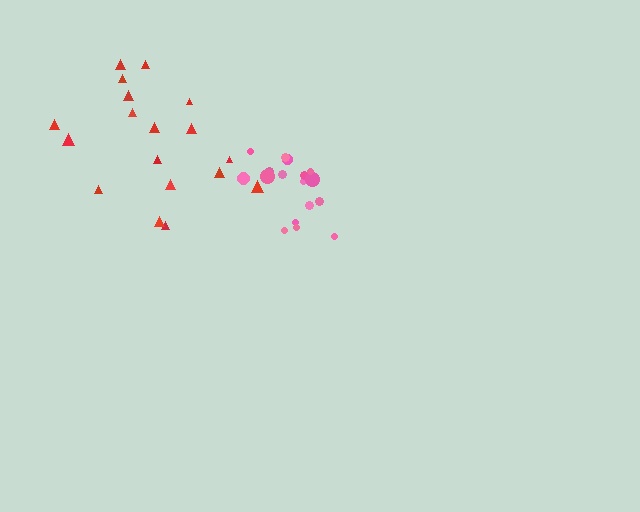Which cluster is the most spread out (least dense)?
Red.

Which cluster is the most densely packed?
Pink.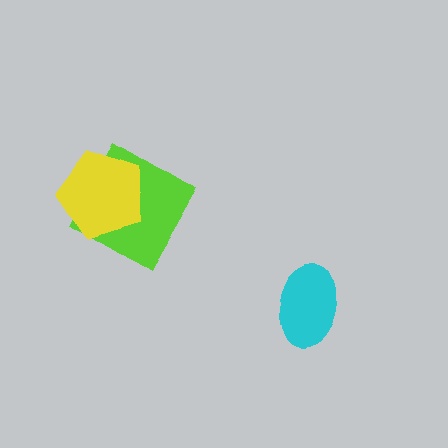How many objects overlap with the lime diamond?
1 object overlaps with the lime diamond.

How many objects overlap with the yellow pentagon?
1 object overlaps with the yellow pentagon.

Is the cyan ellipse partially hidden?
No, no other shape covers it.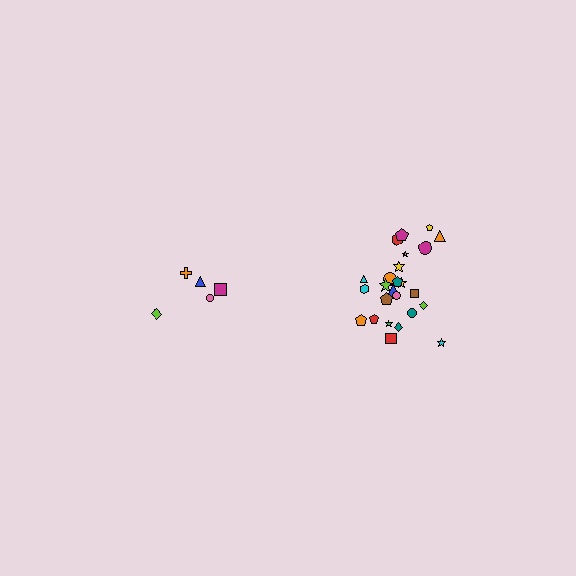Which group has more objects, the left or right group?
The right group.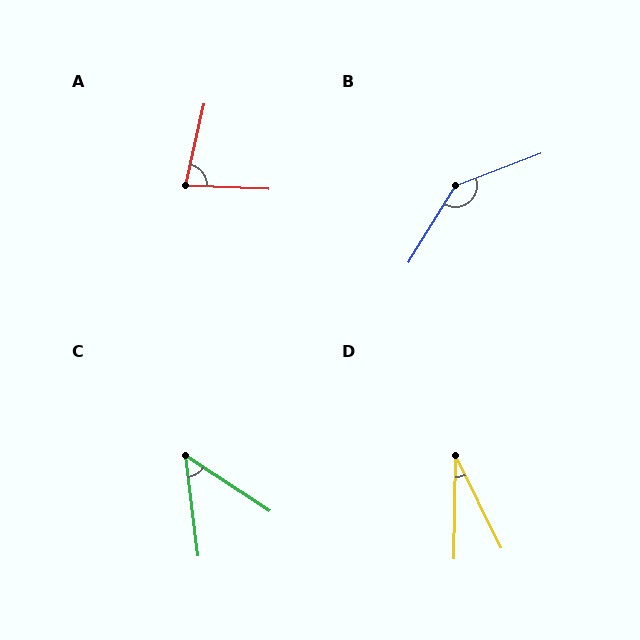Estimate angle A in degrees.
Approximately 79 degrees.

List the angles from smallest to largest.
D (27°), C (50°), A (79°), B (143°).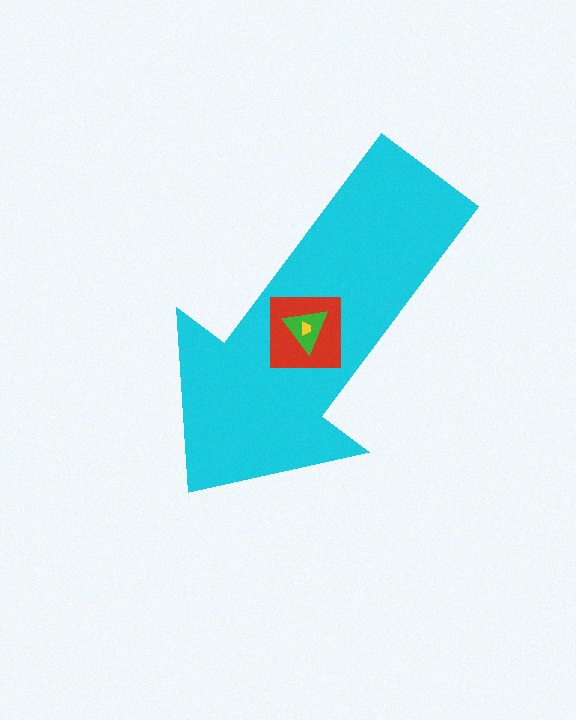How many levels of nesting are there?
4.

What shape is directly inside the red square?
The green triangle.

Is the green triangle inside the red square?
Yes.